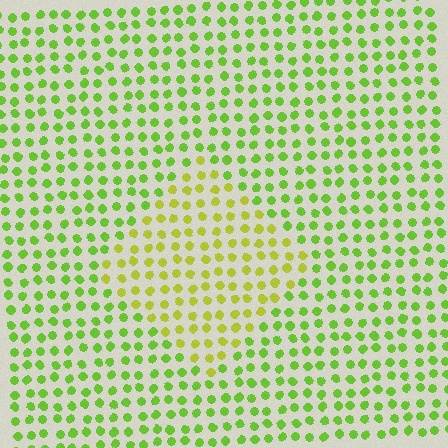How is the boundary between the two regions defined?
The boundary is defined purely by a slight shift in hue (about 30 degrees). Spacing, size, and orientation are identical on both sides.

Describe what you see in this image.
The image is filled with small lime elements in a uniform arrangement. A diamond-shaped region is visible where the elements are tinted to a slightly different hue, forming a subtle color boundary.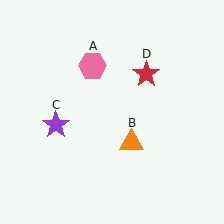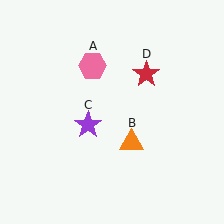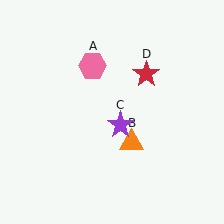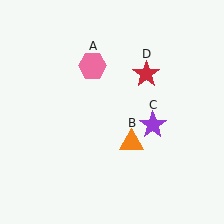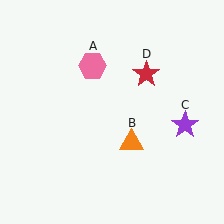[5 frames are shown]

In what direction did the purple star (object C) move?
The purple star (object C) moved right.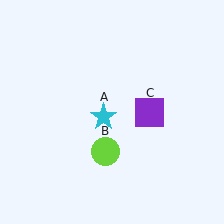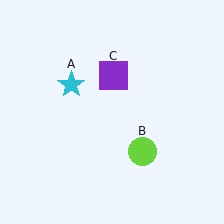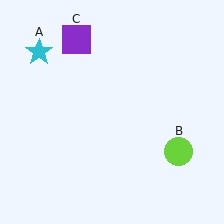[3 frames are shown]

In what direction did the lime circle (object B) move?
The lime circle (object B) moved right.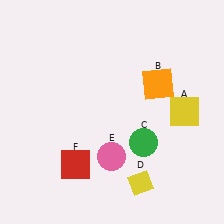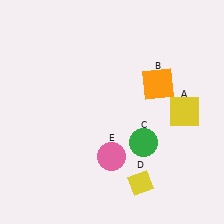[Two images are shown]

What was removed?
The red square (F) was removed in Image 2.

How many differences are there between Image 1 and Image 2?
There is 1 difference between the two images.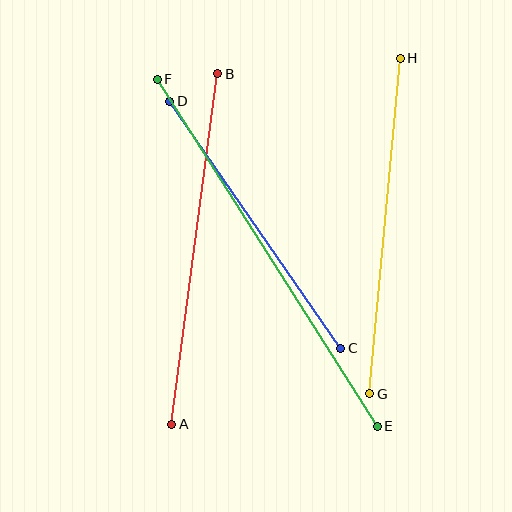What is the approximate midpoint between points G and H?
The midpoint is at approximately (385, 226) pixels.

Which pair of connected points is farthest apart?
Points E and F are farthest apart.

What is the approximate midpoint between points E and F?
The midpoint is at approximately (267, 253) pixels.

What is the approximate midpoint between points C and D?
The midpoint is at approximately (255, 225) pixels.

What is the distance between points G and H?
The distance is approximately 337 pixels.